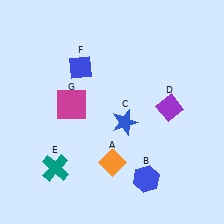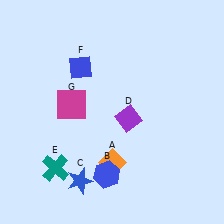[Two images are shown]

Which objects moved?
The objects that moved are: the blue hexagon (B), the blue star (C), the purple diamond (D).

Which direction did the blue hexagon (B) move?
The blue hexagon (B) moved left.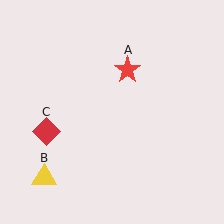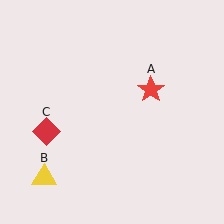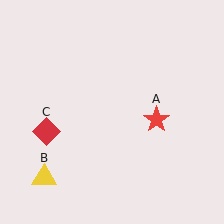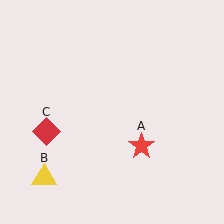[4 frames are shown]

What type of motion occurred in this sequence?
The red star (object A) rotated clockwise around the center of the scene.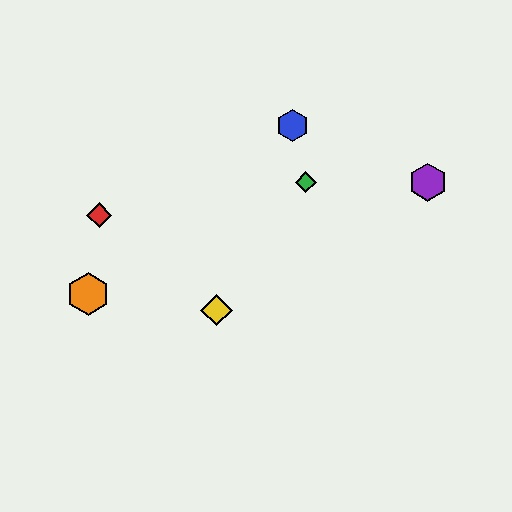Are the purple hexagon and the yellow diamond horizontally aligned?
No, the purple hexagon is at y≈182 and the yellow diamond is at y≈310.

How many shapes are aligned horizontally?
2 shapes (the green diamond, the purple hexagon) are aligned horizontally.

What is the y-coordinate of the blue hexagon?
The blue hexagon is at y≈126.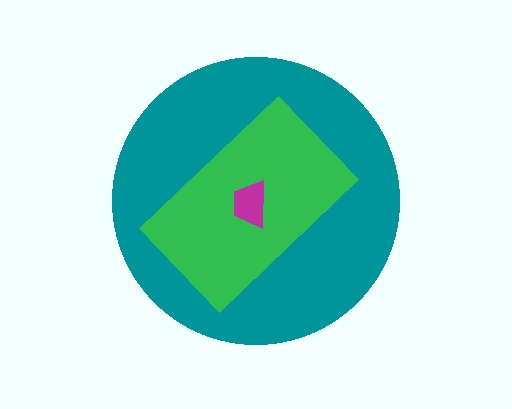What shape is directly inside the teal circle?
The green rectangle.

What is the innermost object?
The magenta trapezoid.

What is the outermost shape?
The teal circle.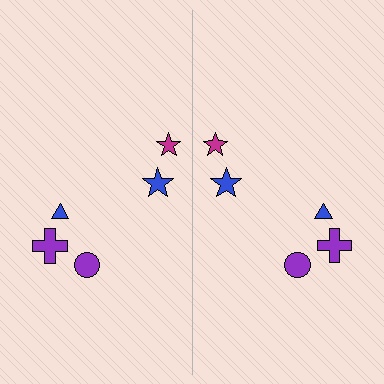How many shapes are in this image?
There are 10 shapes in this image.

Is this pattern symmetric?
Yes, this pattern has bilateral (reflection) symmetry.